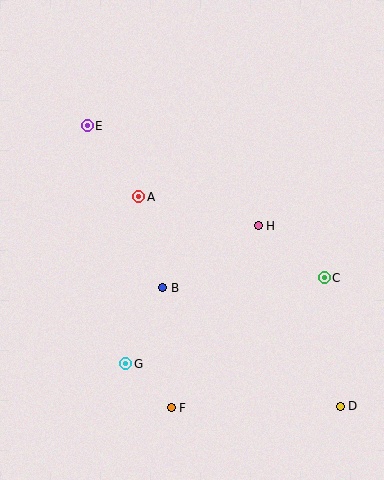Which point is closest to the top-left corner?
Point E is closest to the top-left corner.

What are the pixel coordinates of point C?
Point C is at (324, 278).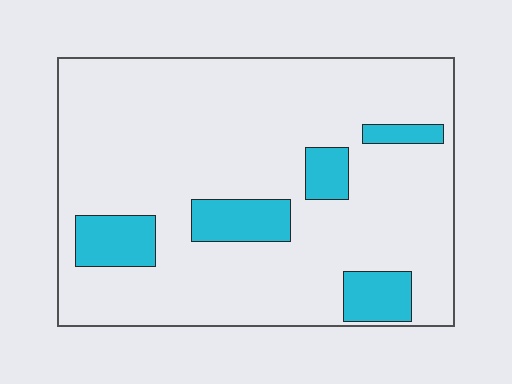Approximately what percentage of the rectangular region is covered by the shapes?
Approximately 15%.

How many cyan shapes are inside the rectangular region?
5.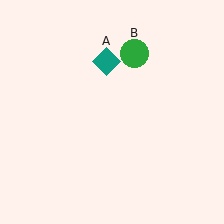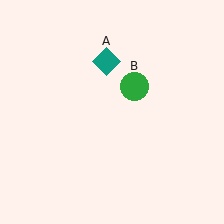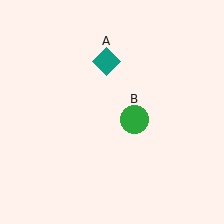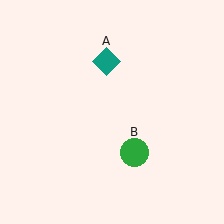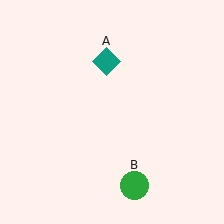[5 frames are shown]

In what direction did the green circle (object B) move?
The green circle (object B) moved down.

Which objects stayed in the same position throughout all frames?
Teal diamond (object A) remained stationary.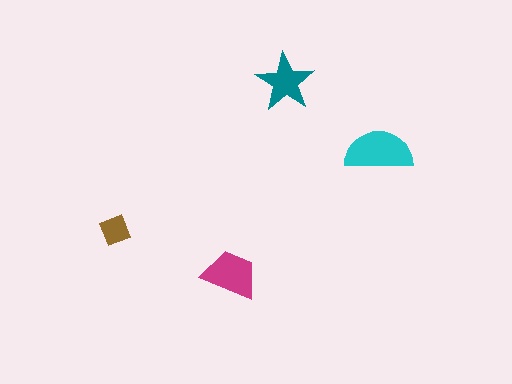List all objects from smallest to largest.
The brown diamond, the teal star, the magenta trapezoid, the cyan semicircle.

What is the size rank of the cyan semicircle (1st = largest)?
1st.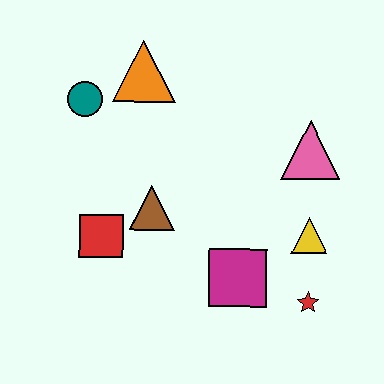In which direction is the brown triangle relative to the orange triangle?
The brown triangle is below the orange triangle.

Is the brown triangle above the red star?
Yes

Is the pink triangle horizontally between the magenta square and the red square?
No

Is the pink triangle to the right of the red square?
Yes